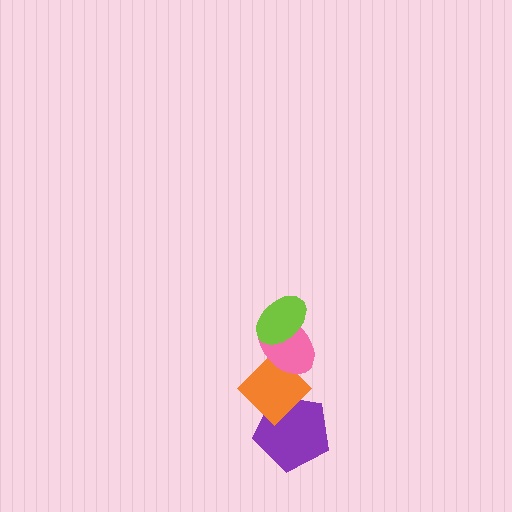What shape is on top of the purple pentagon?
The orange diamond is on top of the purple pentagon.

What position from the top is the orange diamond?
The orange diamond is 3rd from the top.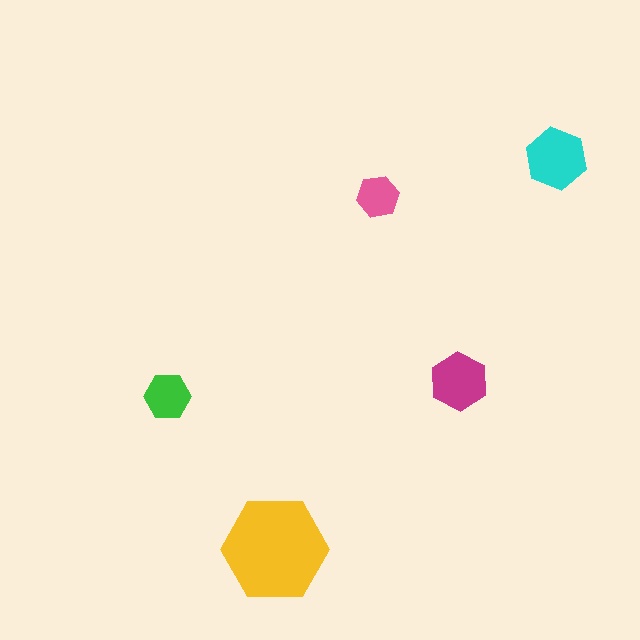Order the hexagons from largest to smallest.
the yellow one, the cyan one, the magenta one, the green one, the pink one.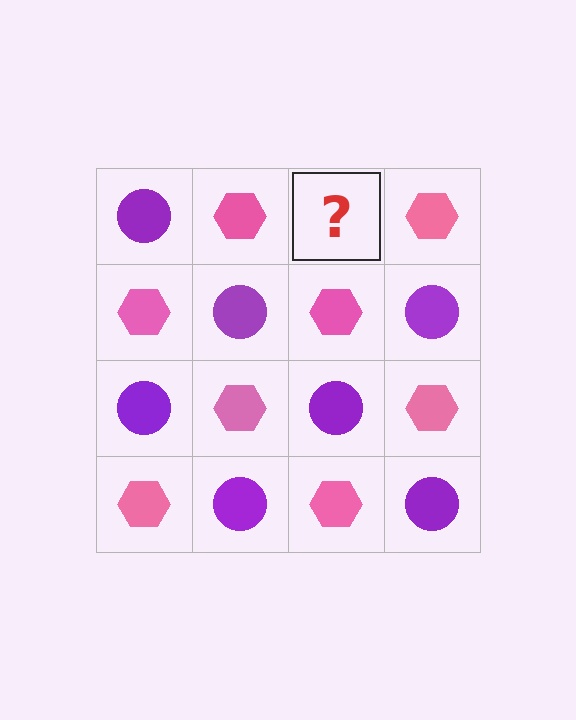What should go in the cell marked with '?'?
The missing cell should contain a purple circle.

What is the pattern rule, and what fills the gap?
The rule is that it alternates purple circle and pink hexagon in a checkerboard pattern. The gap should be filled with a purple circle.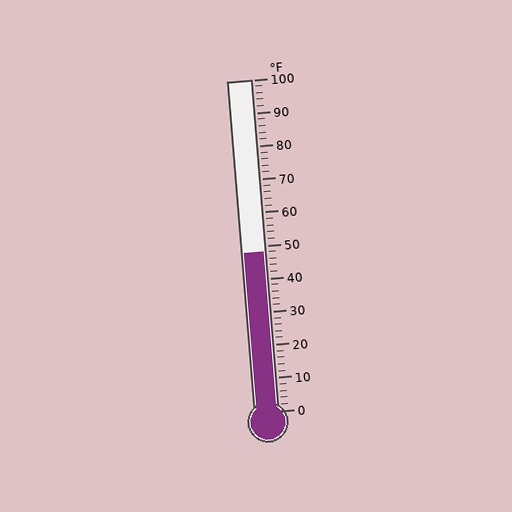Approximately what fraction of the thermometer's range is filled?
The thermometer is filled to approximately 50% of its range.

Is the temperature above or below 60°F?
The temperature is below 60°F.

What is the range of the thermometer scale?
The thermometer scale ranges from 0°F to 100°F.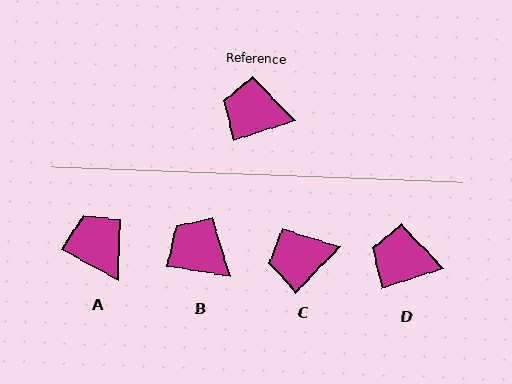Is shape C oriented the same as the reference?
No, it is off by about 29 degrees.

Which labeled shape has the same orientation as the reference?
D.